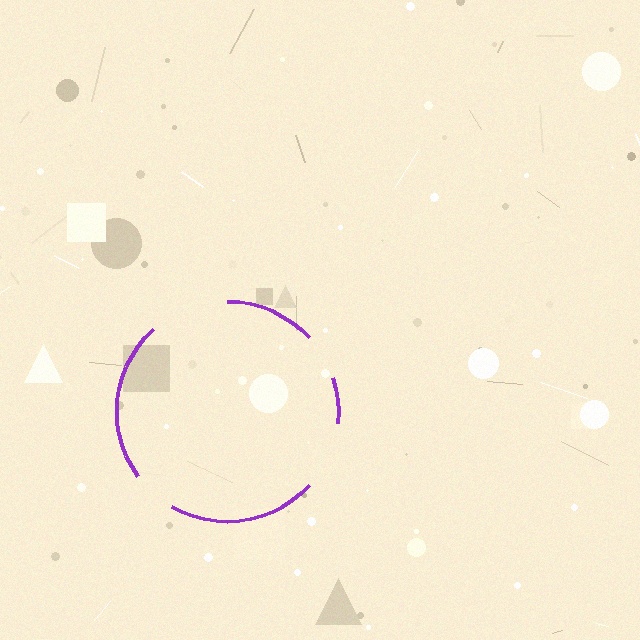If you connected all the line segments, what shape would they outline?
They would outline a circle.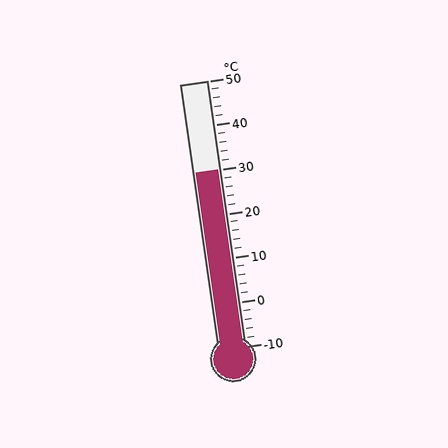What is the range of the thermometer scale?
The thermometer scale ranges from -10°C to 50°C.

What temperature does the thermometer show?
The thermometer shows approximately 30°C.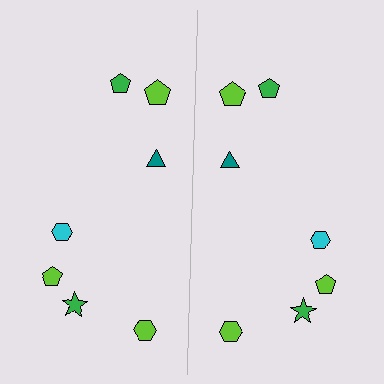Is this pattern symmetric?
Yes, this pattern has bilateral (reflection) symmetry.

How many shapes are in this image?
There are 14 shapes in this image.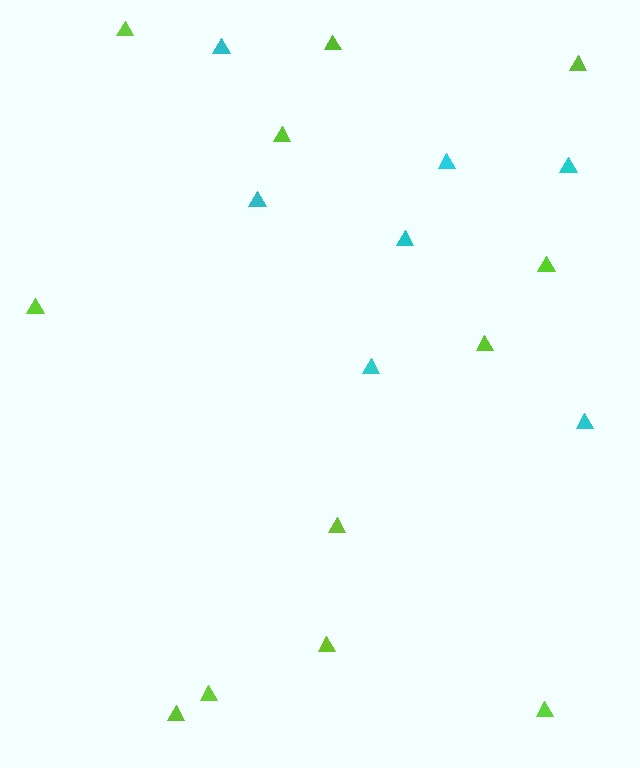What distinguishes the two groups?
There are 2 groups: one group of lime triangles (12) and one group of cyan triangles (7).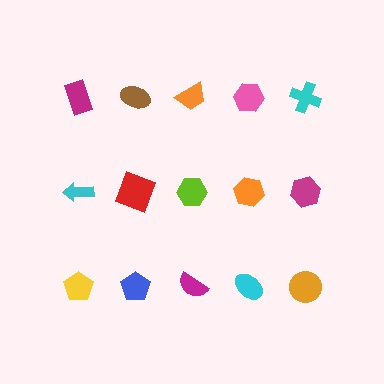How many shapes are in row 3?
5 shapes.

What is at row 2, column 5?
A magenta hexagon.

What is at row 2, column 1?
A cyan arrow.